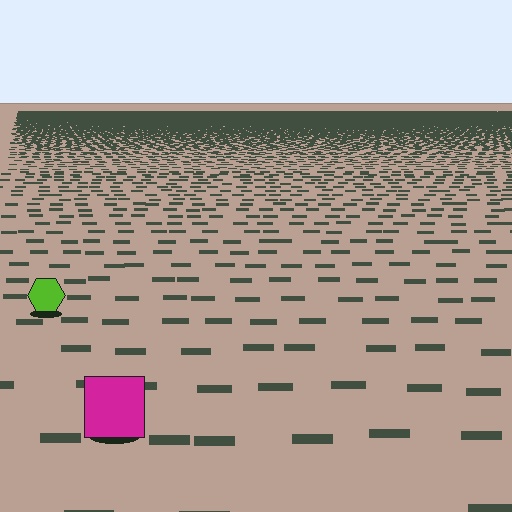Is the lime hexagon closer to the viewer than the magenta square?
No. The magenta square is closer — you can tell from the texture gradient: the ground texture is coarser near it.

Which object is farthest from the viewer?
The lime hexagon is farthest from the viewer. It appears smaller and the ground texture around it is denser.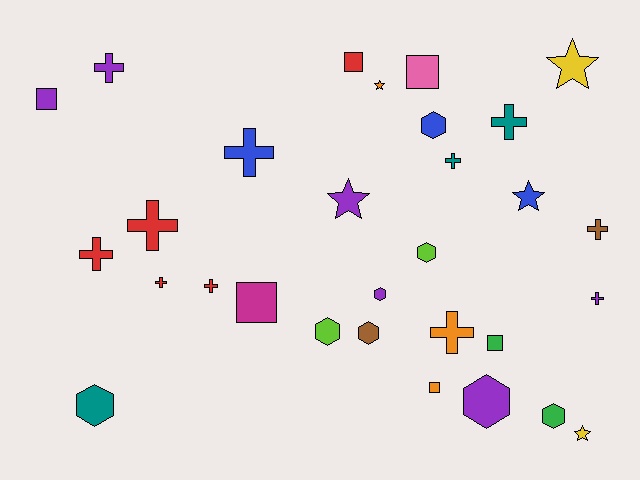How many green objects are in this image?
There are 2 green objects.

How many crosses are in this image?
There are 11 crosses.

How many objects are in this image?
There are 30 objects.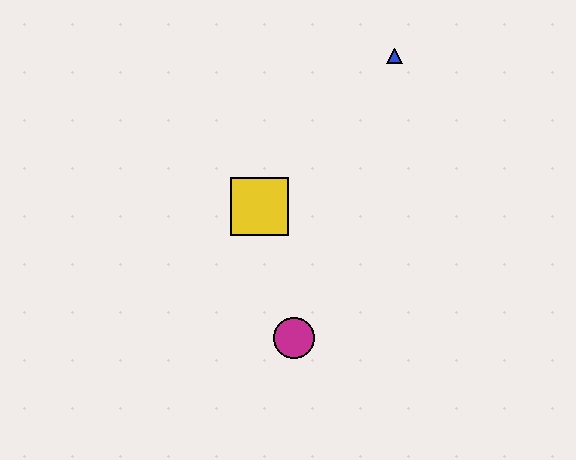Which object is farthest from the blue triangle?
The magenta circle is farthest from the blue triangle.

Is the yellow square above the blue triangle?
No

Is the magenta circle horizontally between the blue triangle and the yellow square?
Yes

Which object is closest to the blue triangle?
The yellow square is closest to the blue triangle.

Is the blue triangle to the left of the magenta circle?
No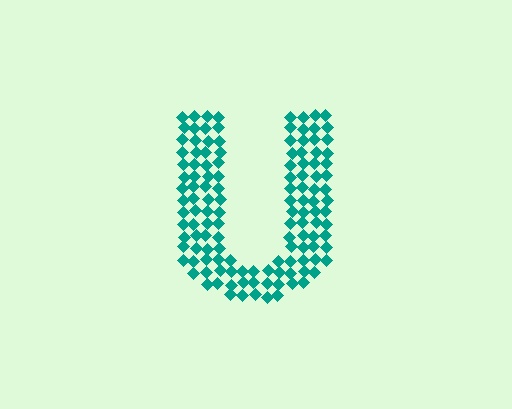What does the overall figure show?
The overall figure shows the letter U.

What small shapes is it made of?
It is made of small diamonds.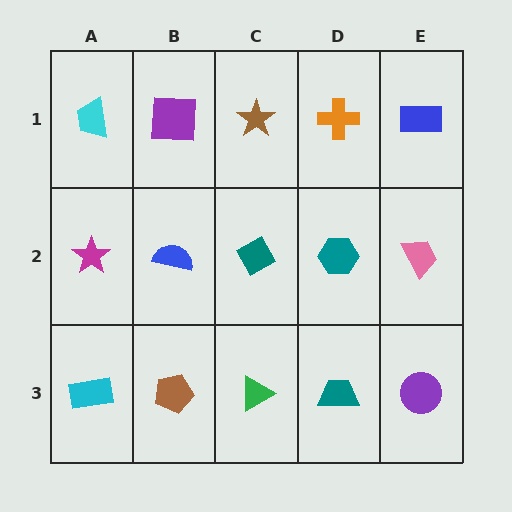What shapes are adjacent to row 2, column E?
A blue rectangle (row 1, column E), a purple circle (row 3, column E), a teal hexagon (row 2, column D).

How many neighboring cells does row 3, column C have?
3.